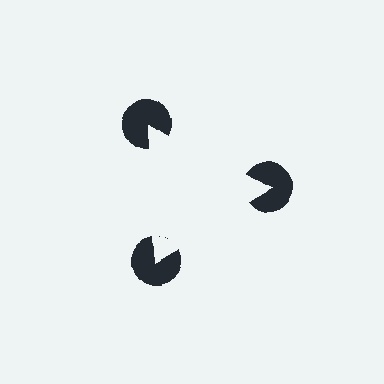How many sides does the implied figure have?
3 sides.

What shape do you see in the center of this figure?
An illusory triangle — its edges are inferred from the aligned wedge cuts in the pac-man discs, not physically drawn.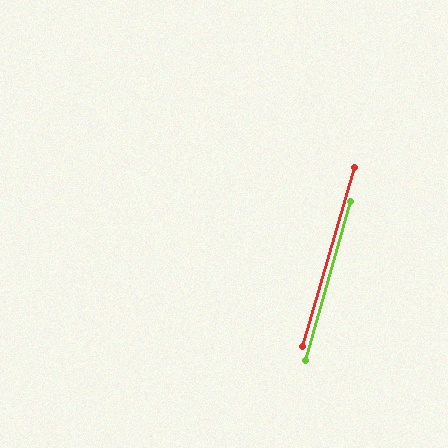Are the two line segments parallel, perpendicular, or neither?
Parallel — their directions differ by only 0.6°.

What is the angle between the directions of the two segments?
Approximately 1 degree.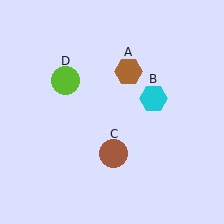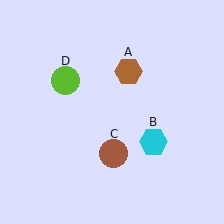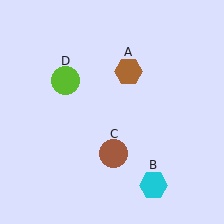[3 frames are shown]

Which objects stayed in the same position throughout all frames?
Brown hexagon (object A) and brown circle (object C) and lime circle (object D) remained stationary.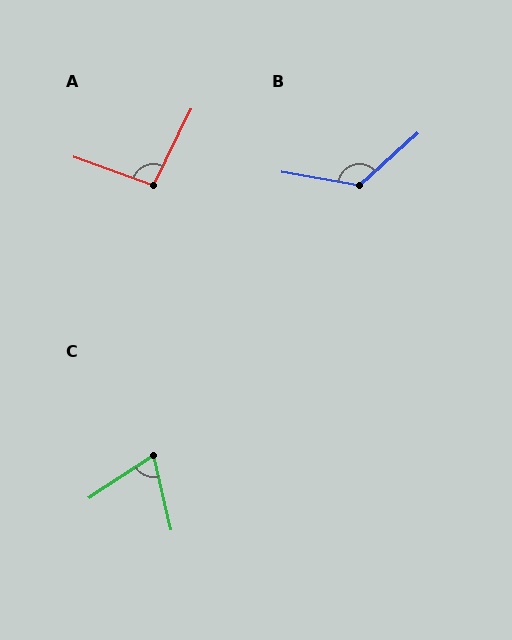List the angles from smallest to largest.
C (70°), A (96°), B (128°).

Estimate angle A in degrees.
Approximately 96 degrees.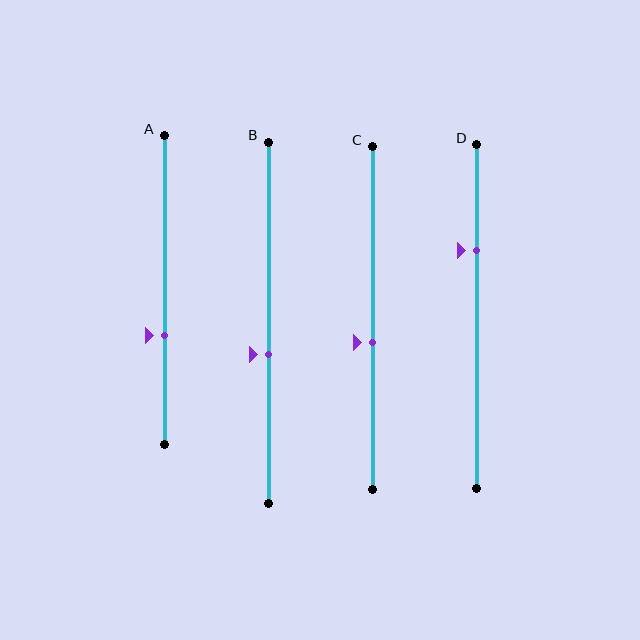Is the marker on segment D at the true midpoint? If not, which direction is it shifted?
No, the marker on segment D is shifted upward by about 19% of the segment length.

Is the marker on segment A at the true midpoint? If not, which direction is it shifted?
No, the marker on segment A is shifted downward by about 15% of the segment length.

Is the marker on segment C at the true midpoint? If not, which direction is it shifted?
No, the marker on segment C is shifted downward by about 7% of the segment length.